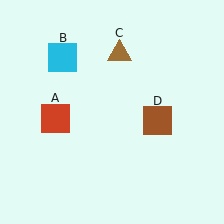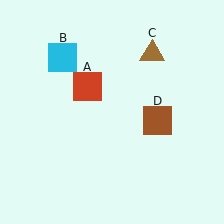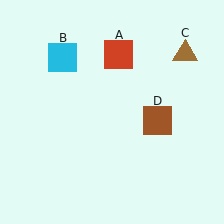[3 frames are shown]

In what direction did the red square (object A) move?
The red square (object A) moved up and to the right.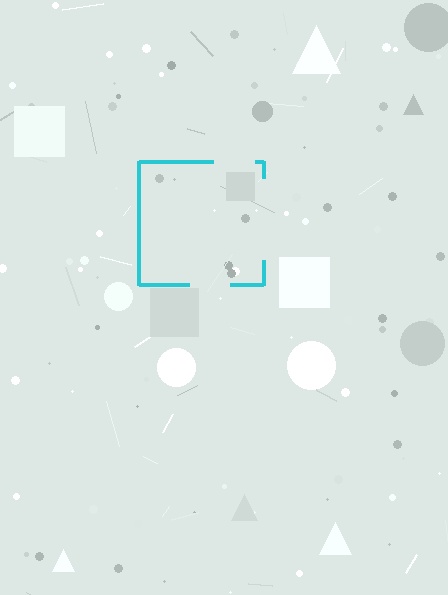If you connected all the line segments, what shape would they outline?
They would outline a square.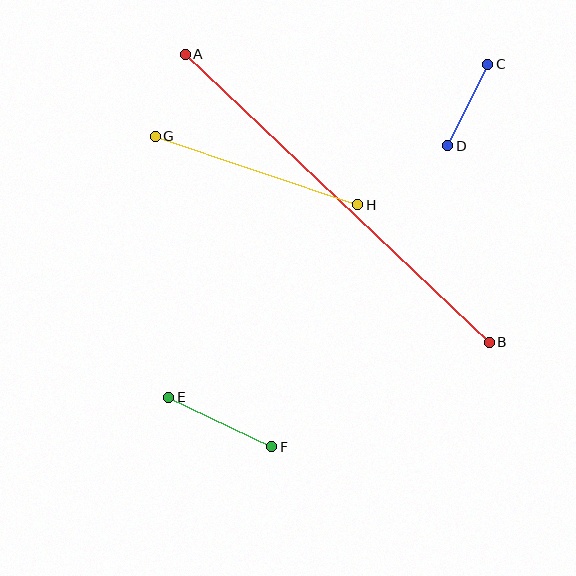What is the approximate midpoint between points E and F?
The midpoint is at approximately (220, 422) pixels.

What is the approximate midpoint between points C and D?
The midpoint is at approximately (468, 105) pixels.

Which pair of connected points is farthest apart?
Points A and B are farthest apart.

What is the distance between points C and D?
The distance is approximately 90 pixels.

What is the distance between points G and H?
The distance is approximately 214 pixels.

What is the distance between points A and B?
The distance is approximately 419 pixels.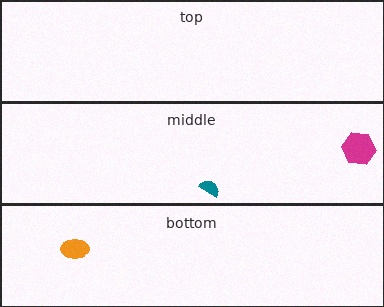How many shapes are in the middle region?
2.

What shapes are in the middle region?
The magenta hexagon, the teal semicircle.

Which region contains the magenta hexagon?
The middle region.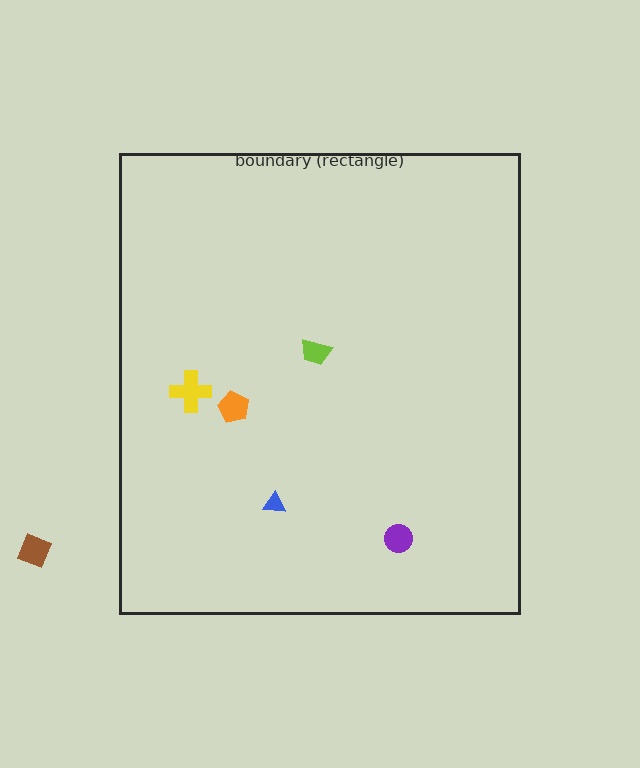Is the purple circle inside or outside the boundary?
Inside.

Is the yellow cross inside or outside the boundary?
Inside.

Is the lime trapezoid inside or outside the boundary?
Inside.